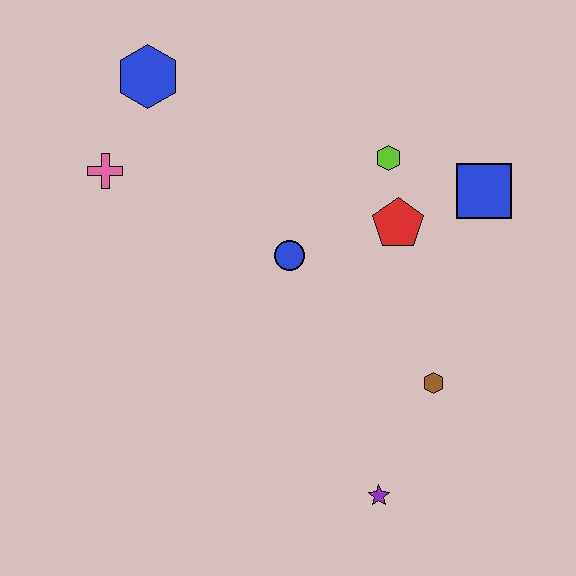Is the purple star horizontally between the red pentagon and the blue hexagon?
Yes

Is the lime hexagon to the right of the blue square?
No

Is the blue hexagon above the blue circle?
Yes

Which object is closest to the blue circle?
The red pentagon is closest to the blue circle.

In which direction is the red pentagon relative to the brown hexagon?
The red pentagon is above the brown hexagon.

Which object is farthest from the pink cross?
The purple star is farthest from the pink cross.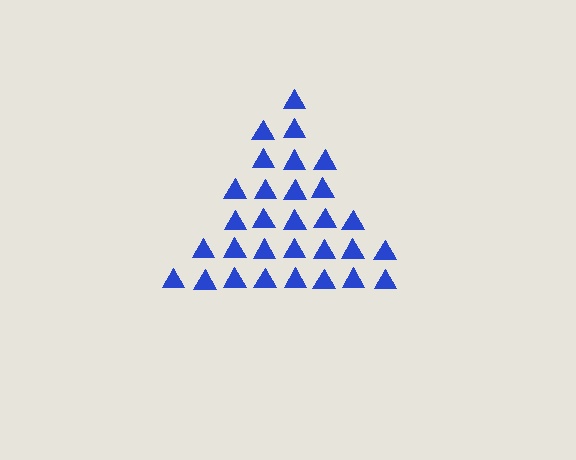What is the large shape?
The large shape is a triangle.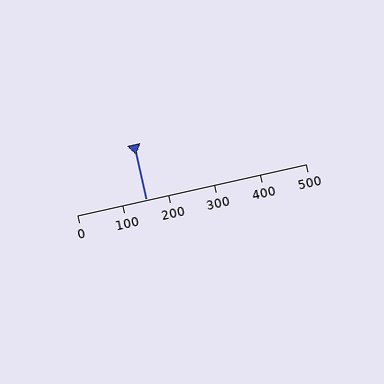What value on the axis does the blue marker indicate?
The marker indicates approximately 150.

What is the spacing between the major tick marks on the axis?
The major ticks are spaced 100 apart.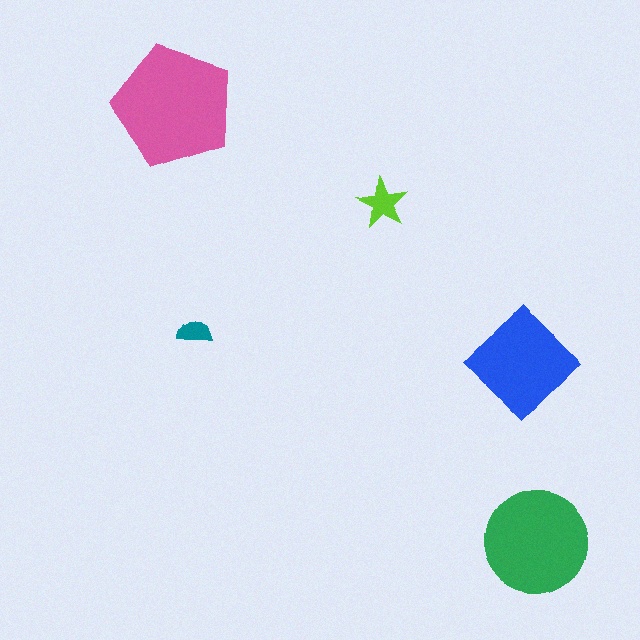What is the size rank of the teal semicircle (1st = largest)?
5th.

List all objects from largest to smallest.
The pink pentagon, the green circle, the blue diamond, the lime star, the teal semicircle.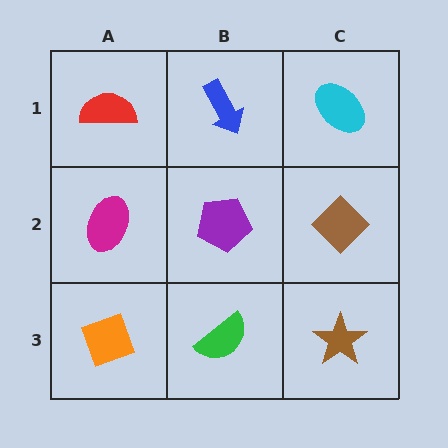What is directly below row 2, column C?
A brown star.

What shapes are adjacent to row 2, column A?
A red semicircle (row 1, column A), an orange diamond (row 3, column A), a purple pentagon (row 2, column B).